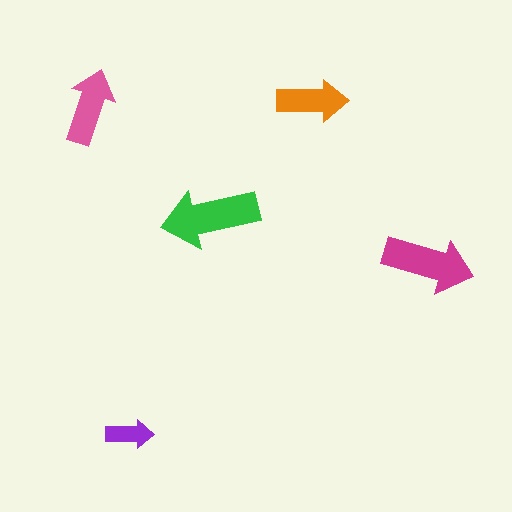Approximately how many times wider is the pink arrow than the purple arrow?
About 1.5 times wider.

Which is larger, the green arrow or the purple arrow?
The green one.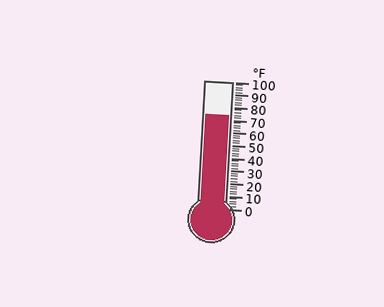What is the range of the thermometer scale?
The thermometer scale ranges from 0°F to 100°F.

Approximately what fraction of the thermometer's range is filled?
The thermometer is filled to approximately 75% of its range.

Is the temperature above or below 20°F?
The temperature is above 20°F.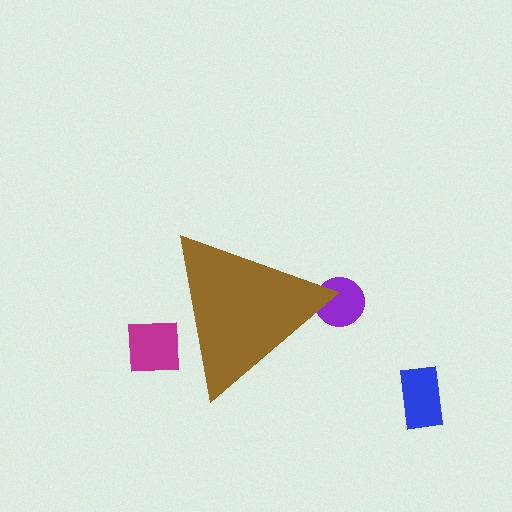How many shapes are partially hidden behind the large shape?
2 shapes are partially hidden.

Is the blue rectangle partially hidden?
No, the blue rectangle is fully visible.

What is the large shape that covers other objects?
A brown triangle.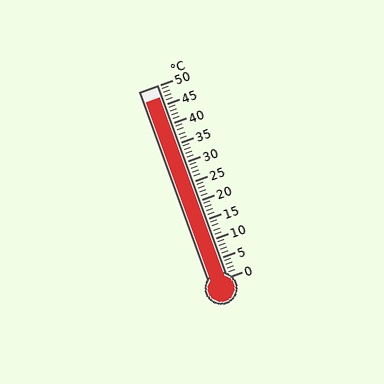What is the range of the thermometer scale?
The thermometer scale ranges from 0°C to 50°C.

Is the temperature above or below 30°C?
The temperature is above 30°C.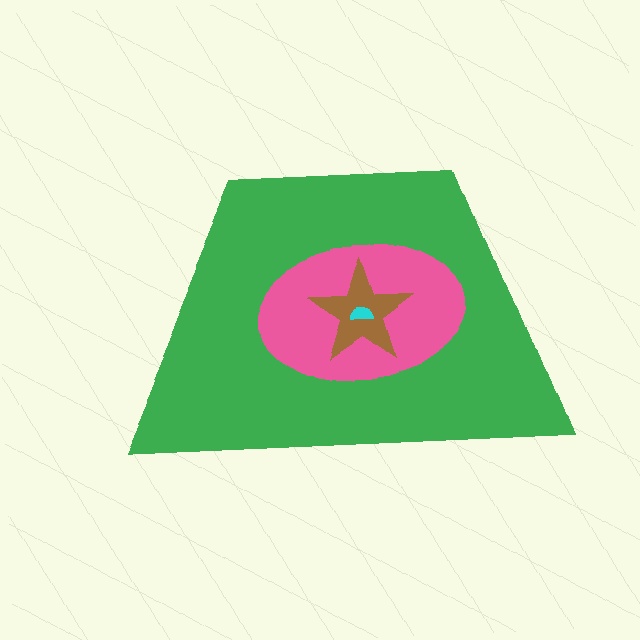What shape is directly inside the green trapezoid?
The pink ellipse.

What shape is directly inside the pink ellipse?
The brown star.